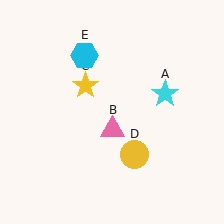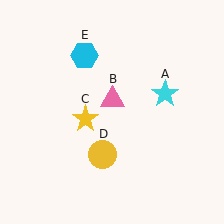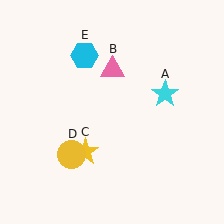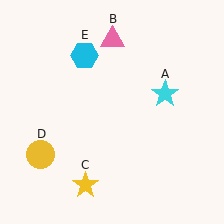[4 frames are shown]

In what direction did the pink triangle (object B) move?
The pink triangle (object B) moved up.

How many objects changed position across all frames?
3 objects changed position: pink triangle (object B), yellow star (object C), yellow circle (object D).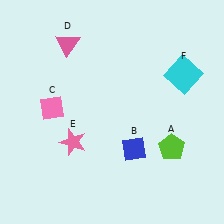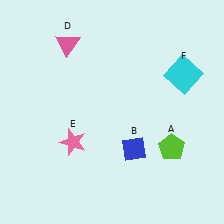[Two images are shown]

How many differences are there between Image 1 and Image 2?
There is 1 difference between the two images.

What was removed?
The pink diamond (C) was removed in Image 2.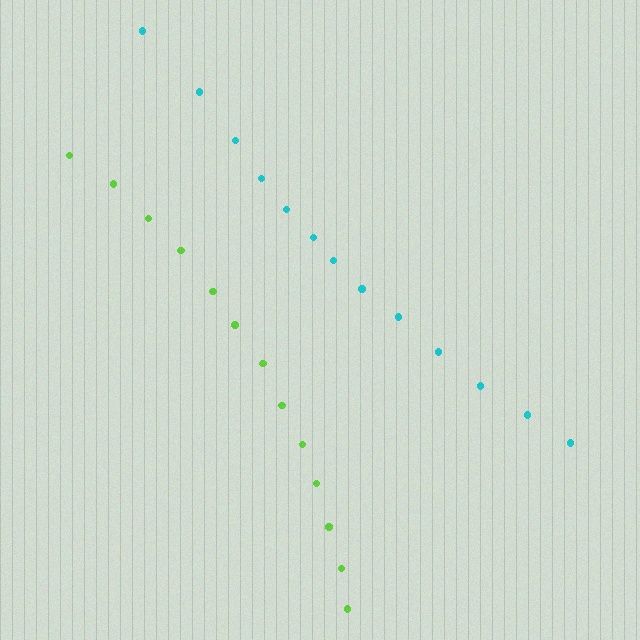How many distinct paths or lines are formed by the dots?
There are 2 distinct paths.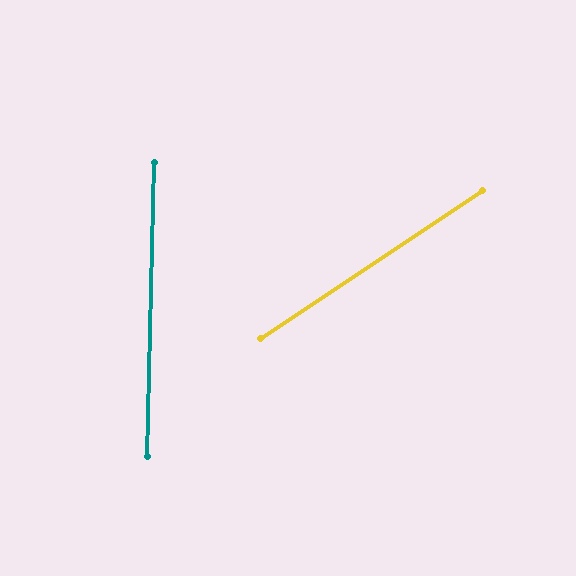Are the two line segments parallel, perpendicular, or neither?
Neither parallel nor perpendicular — they differ by about 55°.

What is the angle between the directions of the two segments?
Approximately 55 degrees.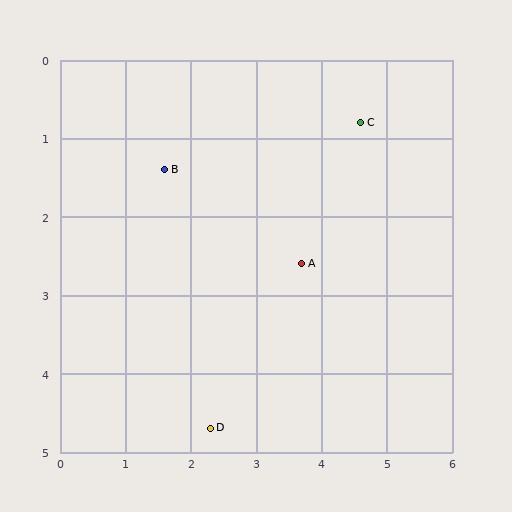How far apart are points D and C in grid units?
Points D and C are about 4.5 grid units apart.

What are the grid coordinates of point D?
Point D is at approximately (2.3, 4.7).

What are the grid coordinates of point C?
Point C is at approximately (4.6, 0.8).